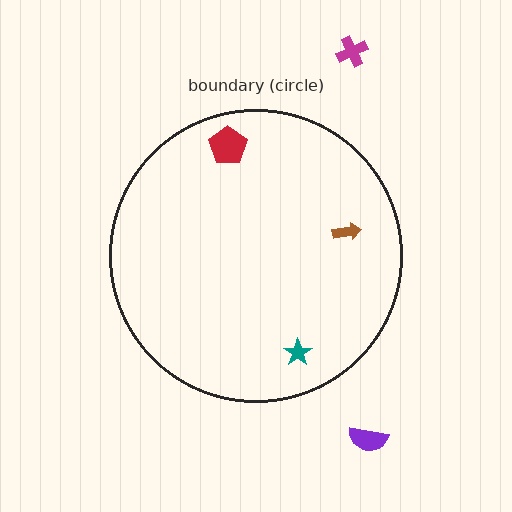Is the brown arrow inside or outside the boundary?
Inside.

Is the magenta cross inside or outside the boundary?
Outside.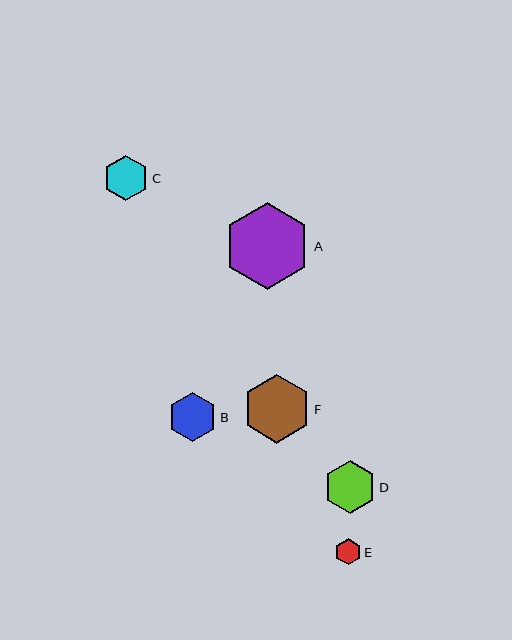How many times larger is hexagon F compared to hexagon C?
Hexagon F is approximately 1.5 times the size of hexagon C.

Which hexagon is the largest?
Hexagon A is the largest with a size of approximately 87 pixels.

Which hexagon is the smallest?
Hexagon E is the smallest with a size of approximately 26 pixels.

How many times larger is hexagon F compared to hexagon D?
Hexagon F is approximately 1.3 times the size of hexagon D.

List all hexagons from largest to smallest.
From largest to smallest: A, F, D, B, C, E.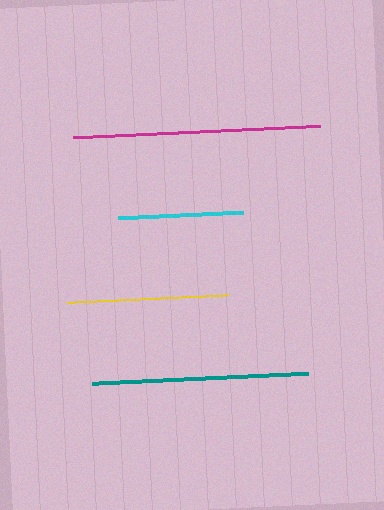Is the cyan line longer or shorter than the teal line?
The teal line is longer than the cyan line.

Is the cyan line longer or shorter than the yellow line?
The yellow line is longer than the cyan line.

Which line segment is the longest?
The magenta line is the longest at approximately 247 pixels.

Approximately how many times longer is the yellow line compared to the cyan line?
The yellow line is approximately 1.3 times the length of the cyan line.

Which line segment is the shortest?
The cyan line is the shortest at approximately 125 pixels.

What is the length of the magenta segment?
The magenta segment is approximately 247 pixels long.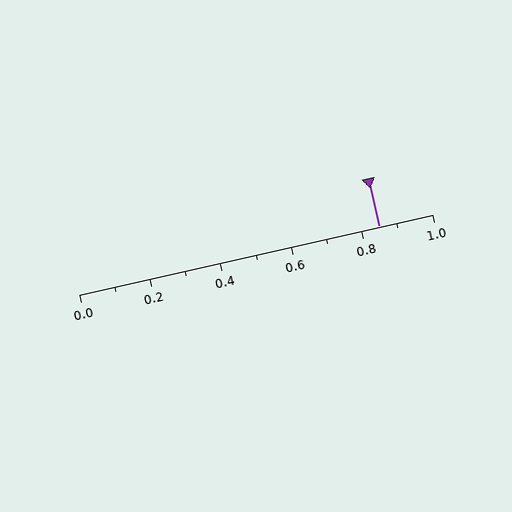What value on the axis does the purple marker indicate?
The marker indicates approximately 0.85.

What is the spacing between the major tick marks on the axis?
The major ticks are spaced 0.2 apart.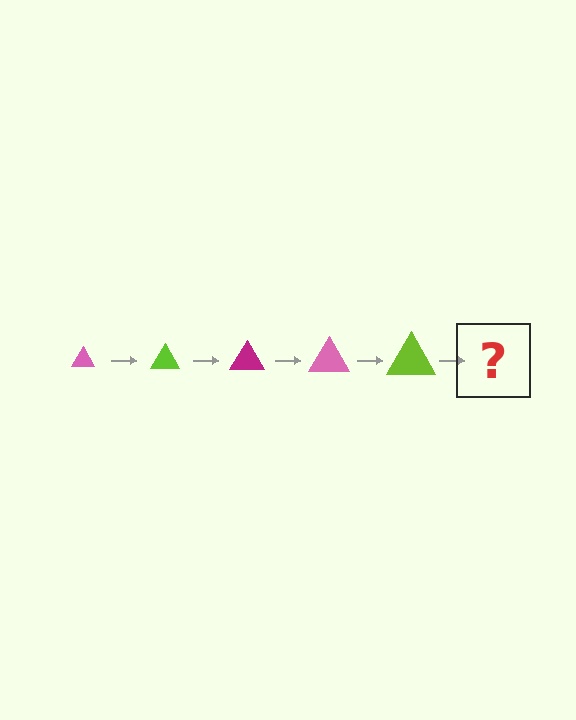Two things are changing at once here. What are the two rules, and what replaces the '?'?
The two rules are that the triangle grows larger each step and the color cycles through pink, lime, and magenta. The '?' should be a magenta triangle, larger than the previous one.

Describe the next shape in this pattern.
It should be a magenta triangle, larger than the previous one.